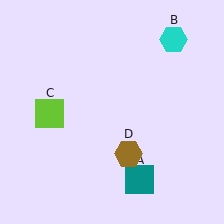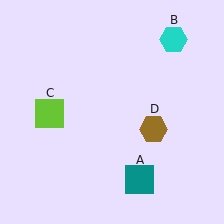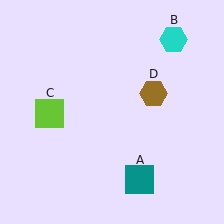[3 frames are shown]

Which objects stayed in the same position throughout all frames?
Teal square (object A) and cyan hexagon (object B) and lime square (object C) remained stationary.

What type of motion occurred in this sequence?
The brown hexagon (object D) rotated counterclockwise around the center of the scene.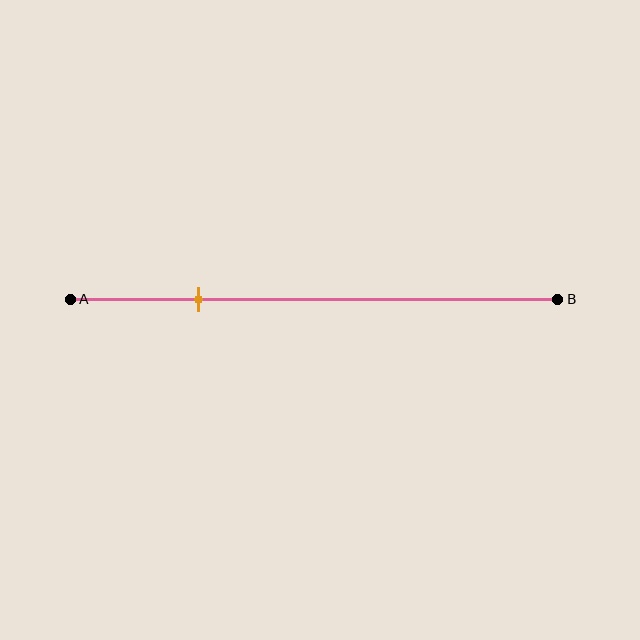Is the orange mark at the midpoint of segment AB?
No, the mark is at about 25% from A, not at the 50% midpoint.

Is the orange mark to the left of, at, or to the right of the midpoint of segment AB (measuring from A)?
The orange mark is to the left of the midpoint of segment AB.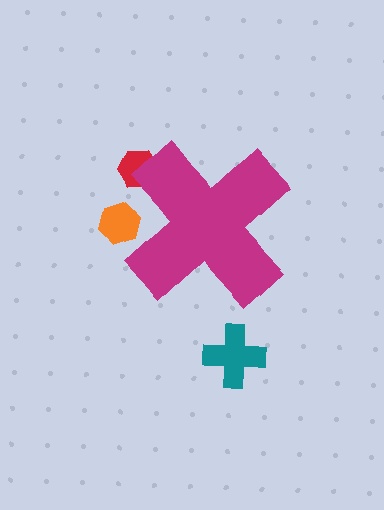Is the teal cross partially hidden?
No, the teal cross is fully visible.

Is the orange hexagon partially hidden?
Yes, the orange hexagon is partially hidden behind the magenta cross.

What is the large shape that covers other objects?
A magenta cross.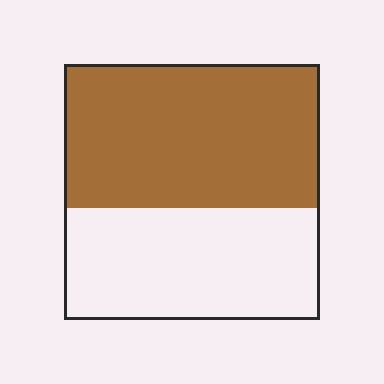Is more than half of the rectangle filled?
Yes.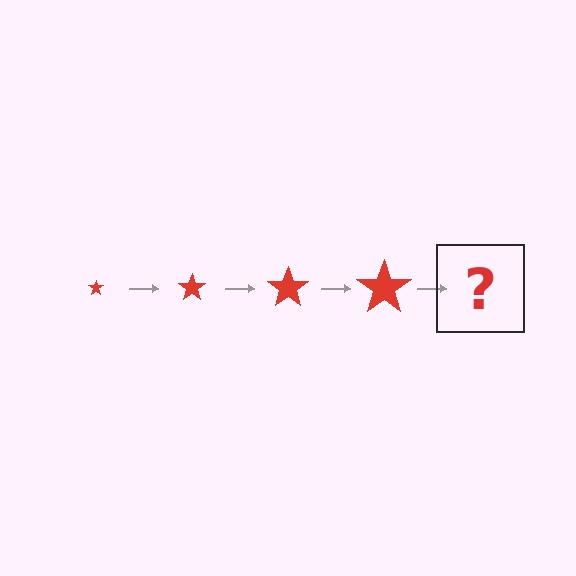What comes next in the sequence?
The next element should be a red star, larger than the previous one.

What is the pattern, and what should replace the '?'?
The pattern is that the star gets progressively larger each step. The '?' should be a red star, larger than the previous one.